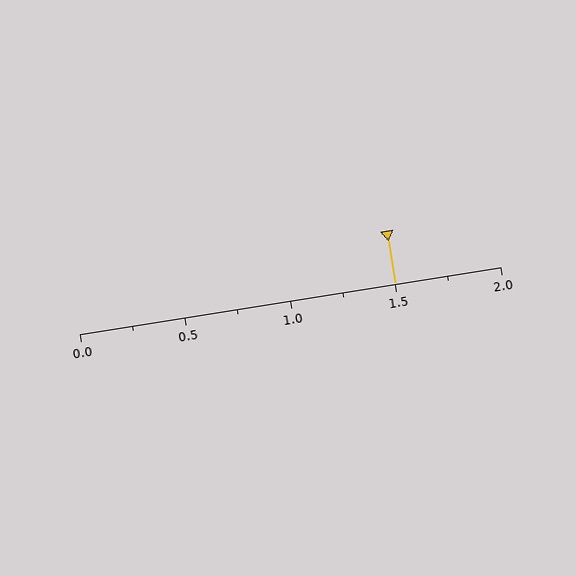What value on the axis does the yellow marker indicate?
The marker indicates approximately 1.5.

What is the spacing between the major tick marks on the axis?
The major ticks are spaced 0.5 apart.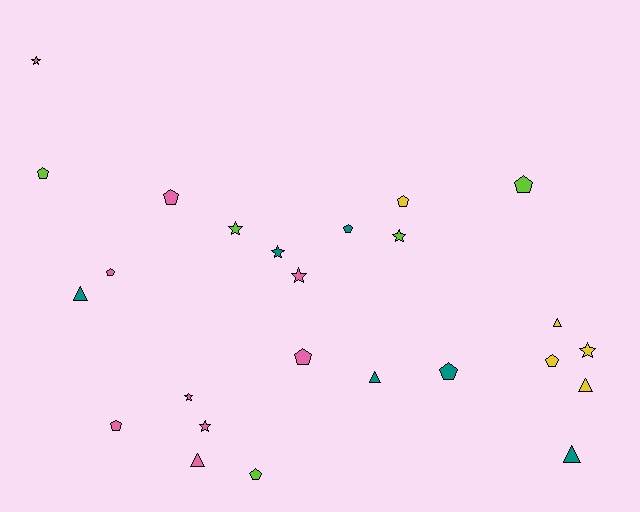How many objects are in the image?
There are 25 objects.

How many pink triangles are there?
There is 1 pink triangle.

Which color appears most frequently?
Pink, with 9 objects.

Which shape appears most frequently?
Pentagon, with 11 objects.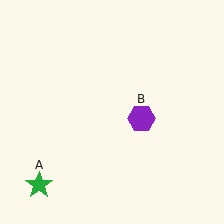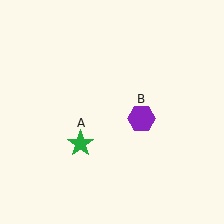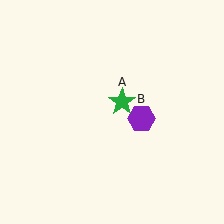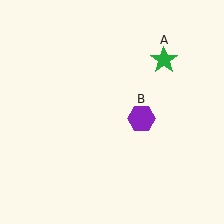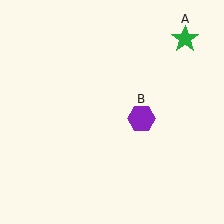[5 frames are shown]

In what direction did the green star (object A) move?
The green star (object A) moved up and to the right.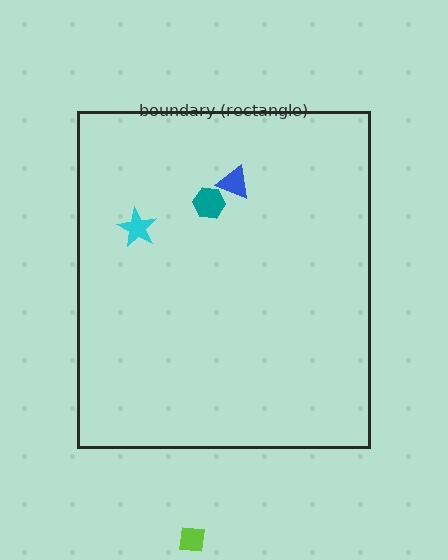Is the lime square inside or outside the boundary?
Outside.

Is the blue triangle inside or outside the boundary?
Inside.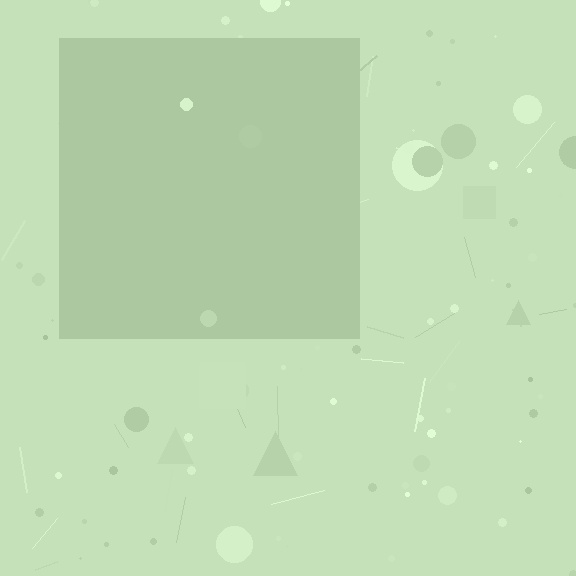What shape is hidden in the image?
A square is hidden in the image.